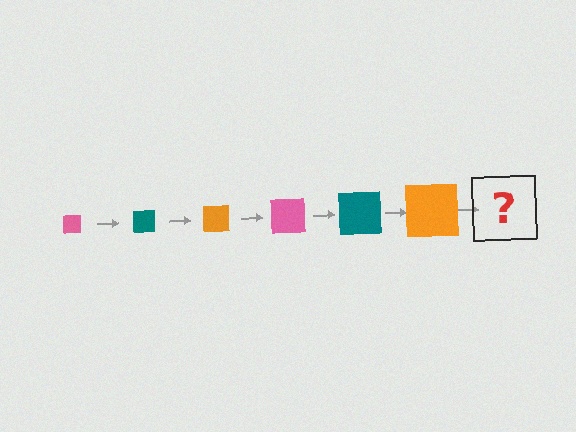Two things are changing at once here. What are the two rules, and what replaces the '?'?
The two rules are that the square grows larger each step and the color cycles through pink, teal, and orange. The '?' should be a pink square, larger than the previous one.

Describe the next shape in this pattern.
It should be a pink square, larger than the previous one.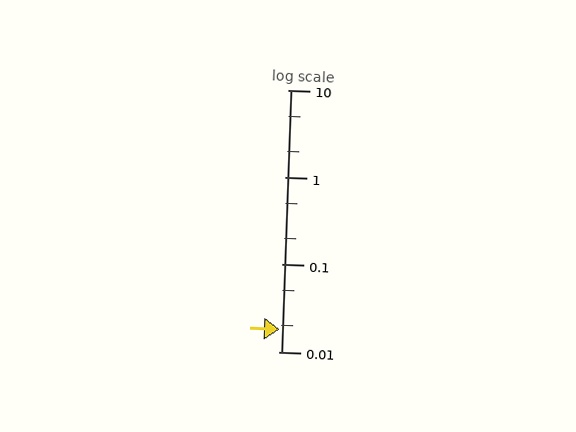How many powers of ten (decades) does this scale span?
The scale spans 3 decades, from 0.01 to 10.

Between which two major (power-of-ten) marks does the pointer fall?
The pointer is between 0.01 and 0.1.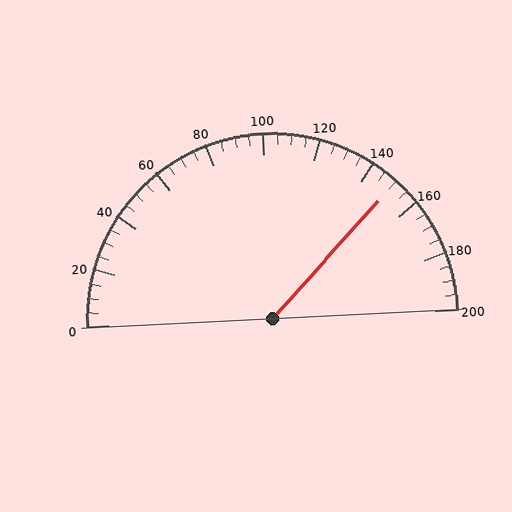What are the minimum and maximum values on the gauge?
The gauge ranges from 0 to 200.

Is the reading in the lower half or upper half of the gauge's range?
The reading is in the upper half of the range (0 to 200).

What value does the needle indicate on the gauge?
The needle indicates approximately 150.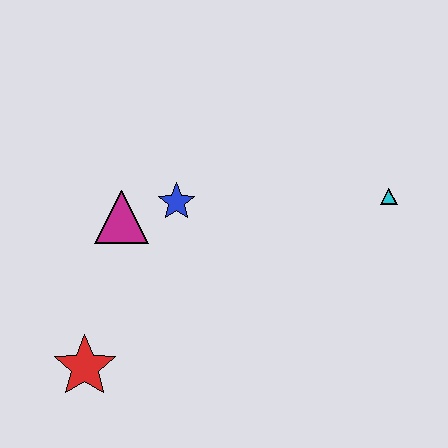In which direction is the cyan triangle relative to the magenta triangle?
The cyan triangle is to the right of the magenta triangle.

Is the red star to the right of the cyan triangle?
No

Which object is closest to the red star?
The magenta triangle is closest to the red star.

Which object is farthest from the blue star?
The cyan triangle is farthest from the blue star.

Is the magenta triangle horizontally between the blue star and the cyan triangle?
No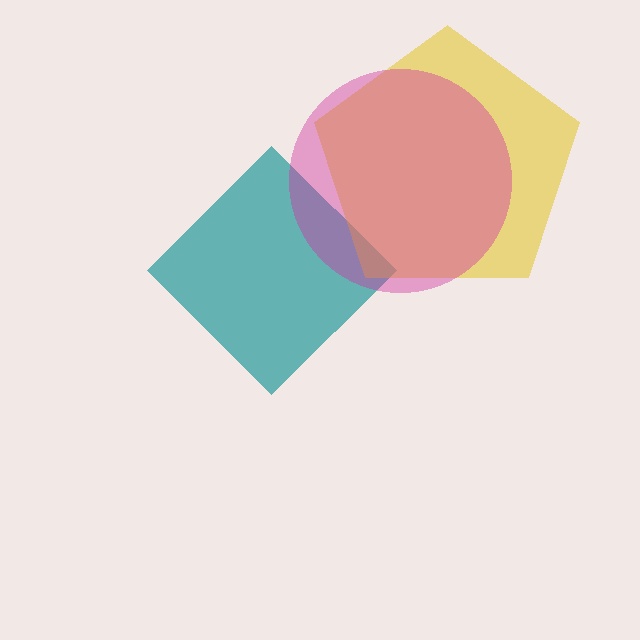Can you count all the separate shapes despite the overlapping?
Yes, there are 3 separate shapes.